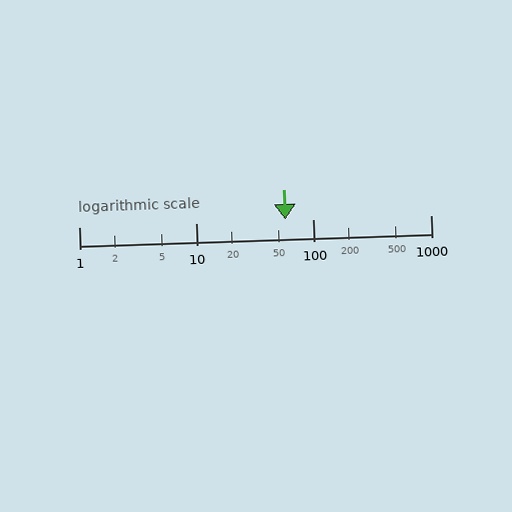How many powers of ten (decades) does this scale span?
The scale spans 3 decades, from 1 to 1000.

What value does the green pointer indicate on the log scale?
The pointer indicates approximately 57.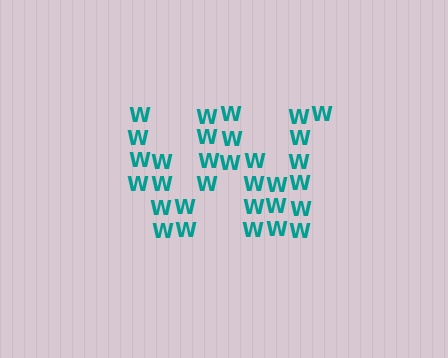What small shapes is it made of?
It is made of small letter W's.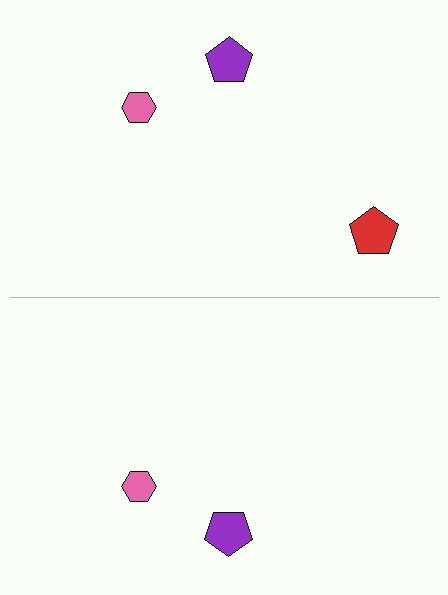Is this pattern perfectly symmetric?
No, the pattern is not perfectly symmetric. A red pentagon is missing from the bottom side.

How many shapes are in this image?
There are 5 shapes in this image.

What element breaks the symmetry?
A red pentagon is missing from the bottom side.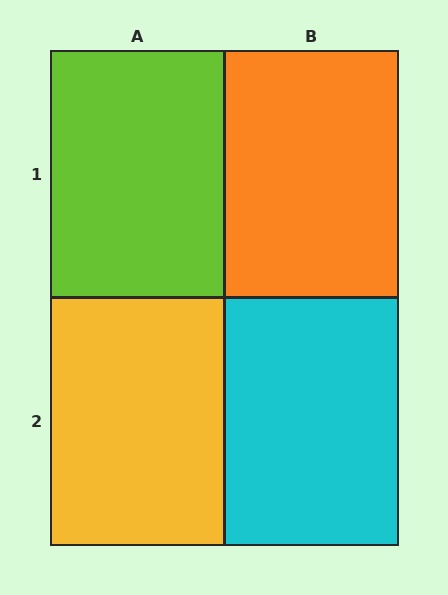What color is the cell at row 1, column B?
Orange.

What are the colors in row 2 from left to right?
Yellow, cyan.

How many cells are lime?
1 cell is lime.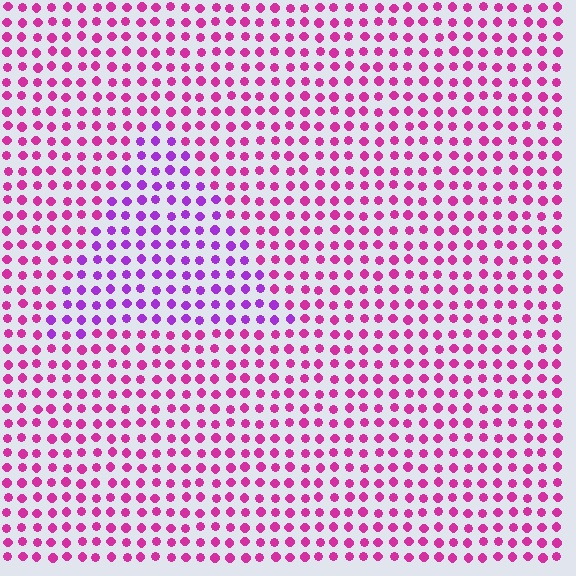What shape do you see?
I see a triangle.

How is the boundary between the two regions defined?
The boundary is defined purely by a slight shift in hue (about 36 degrees). Spacing, size, and orientation are identical on both sides.